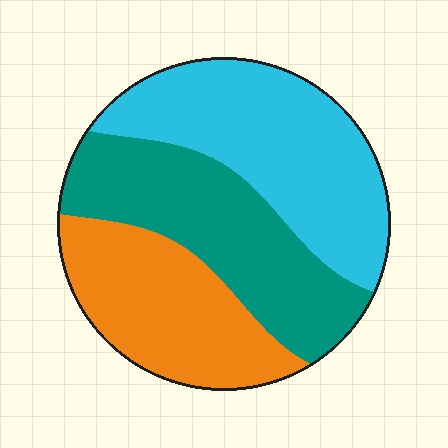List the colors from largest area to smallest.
From largest to smallest: cyan, teal, orange.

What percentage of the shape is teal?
Teal takes up about one third (1/3) of the shape.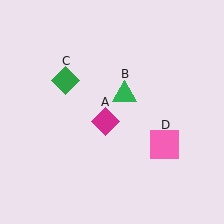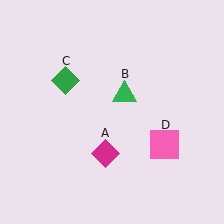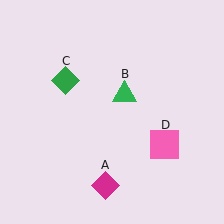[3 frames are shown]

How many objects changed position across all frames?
1 object changed position: magenta diamond (object A).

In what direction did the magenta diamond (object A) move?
The magenta diamond (object A) moved down.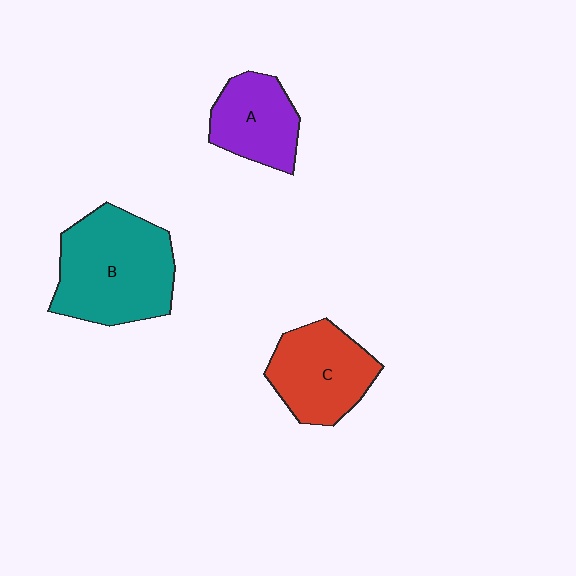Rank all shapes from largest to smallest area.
From largest to smallest: B (teal), C (red), A (purple).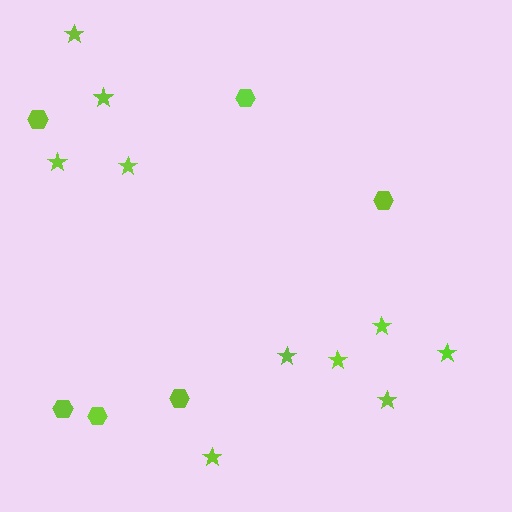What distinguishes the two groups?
There are 2 groups: one group of stars (10) and one group of hexagons (6).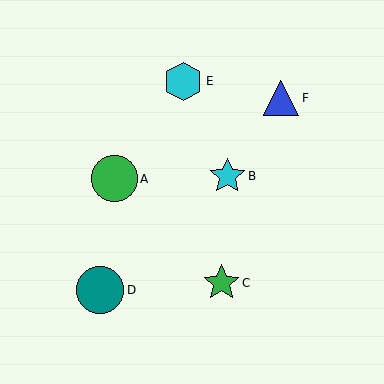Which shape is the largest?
The teal circle (labeled D) is the largest.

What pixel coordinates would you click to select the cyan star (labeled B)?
Click at (227, 176) to select the cyan star B.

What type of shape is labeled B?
Shape B is a cyan star.